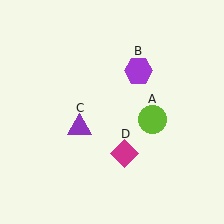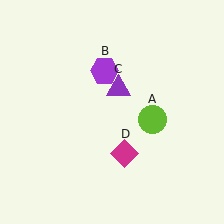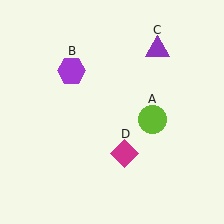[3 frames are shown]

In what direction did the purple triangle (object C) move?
The purple triangle (object C) moved up and to the right.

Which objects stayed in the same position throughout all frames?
Lime circle (object A) and magenta diamond (object D) remained stationary.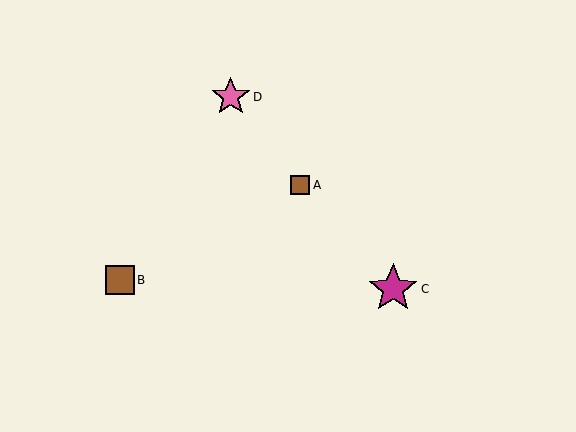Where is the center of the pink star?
The center of the pink star is at (231, 97).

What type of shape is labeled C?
Shape C is a magenta star.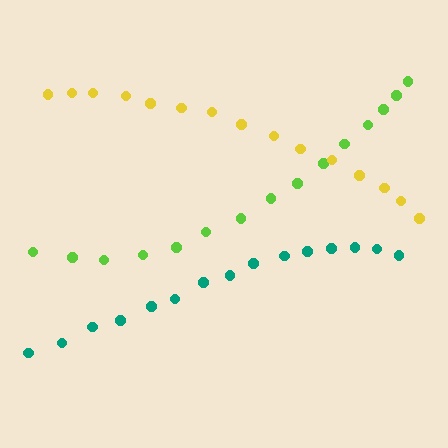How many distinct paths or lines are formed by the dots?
There are 3 distinct paths.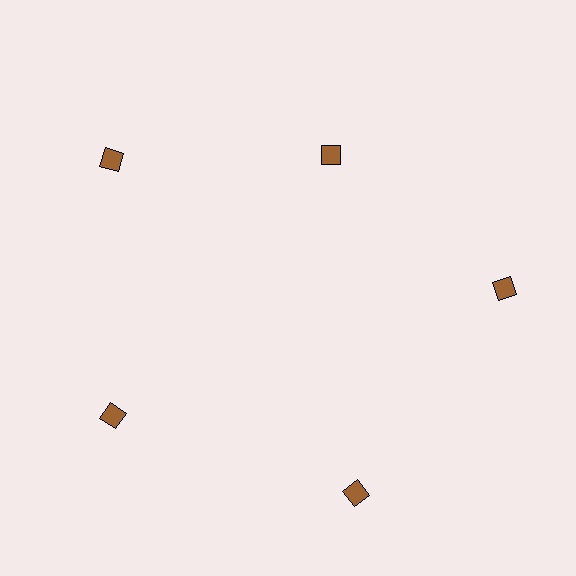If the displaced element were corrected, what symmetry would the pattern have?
It would have 5-fold rotational symmetry — the pattern would map onto itself every 72 degrees.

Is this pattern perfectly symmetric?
No. The 5 brown diamonds are arranged in a ring, but one element near the 1 o'clock position is pulled inward toward the center, breaking the 5-fold rotational symmetry.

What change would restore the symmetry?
The symmetry would be restored by moving it outward, back onto the ring so that all 5 diamonds sit at equal angles and equal distance from the center.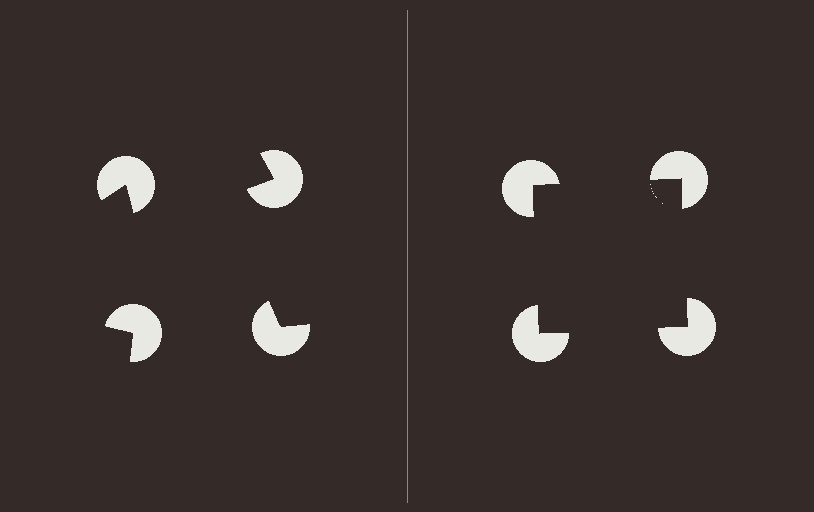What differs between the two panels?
The pac-man discs are positioned identically on both sides; only the wedge orientations differ. On the right they align to a square; on the left they are misaligned.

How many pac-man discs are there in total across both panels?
8 — 4 on each side.